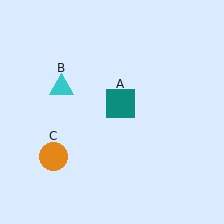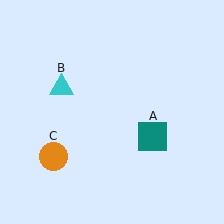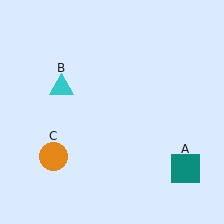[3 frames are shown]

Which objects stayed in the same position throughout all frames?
Cyan triangle (object B) and orange circle (object C) remained stationary.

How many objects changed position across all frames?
1 object changed position: teal square (object A).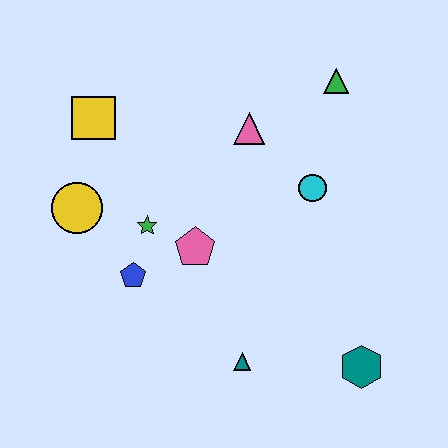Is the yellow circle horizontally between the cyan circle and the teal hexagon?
No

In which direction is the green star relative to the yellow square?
The green star is below the yellow square.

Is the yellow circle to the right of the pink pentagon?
No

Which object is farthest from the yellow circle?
The teal hexagon is farthest from the yellow circle.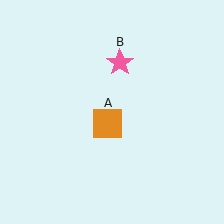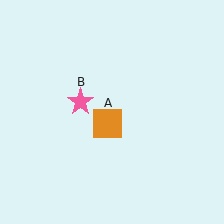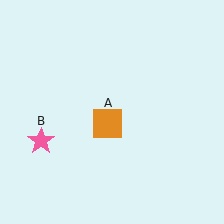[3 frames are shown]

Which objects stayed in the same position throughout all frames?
Orange square (object A) remained stationary.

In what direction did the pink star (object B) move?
The pink star (object B) moved down and to the left.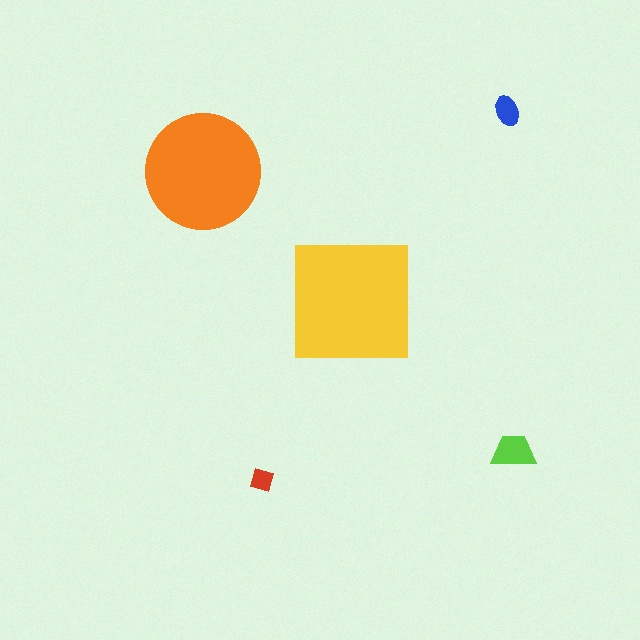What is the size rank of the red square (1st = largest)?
5th.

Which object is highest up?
The blue ellipse is topmost.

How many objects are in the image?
There are 5 objects in the image.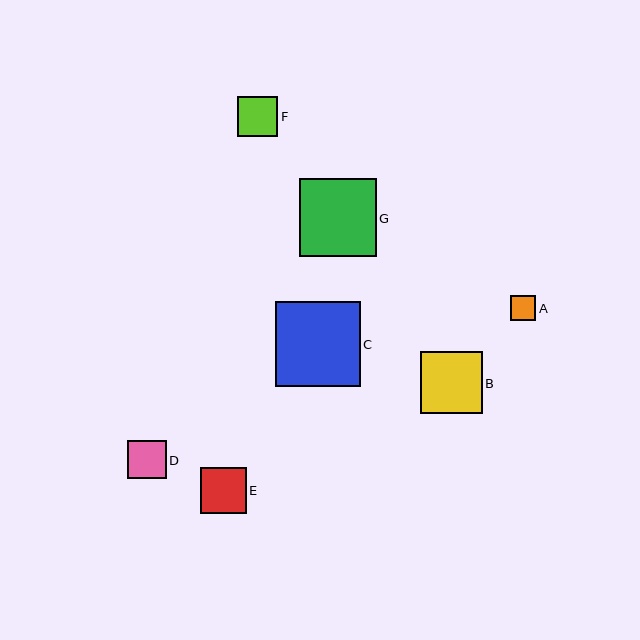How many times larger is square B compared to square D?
Square B is approximately 1.6 times the size of square D.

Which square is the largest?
Square C is the largest with a size of approximately 85 pixels.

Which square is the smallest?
Square A is the smallest with a size of approximately 26 pixels.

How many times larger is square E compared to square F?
Square E is approximately 1.1 times the size of square F.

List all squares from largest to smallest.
From largest to smallest: C, G, B, E, F, D, A.